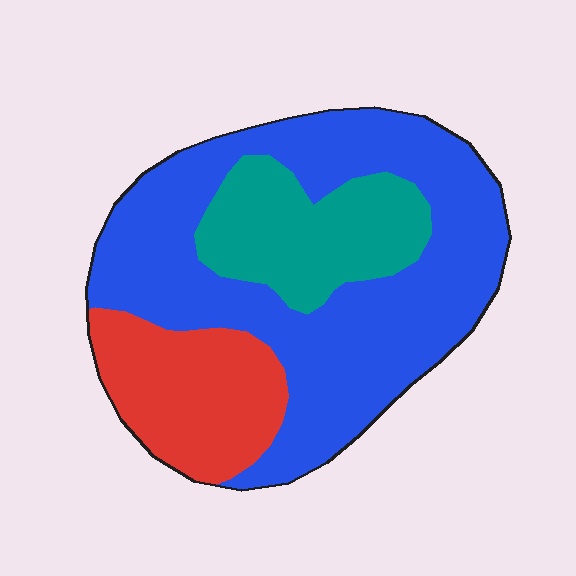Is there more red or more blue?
Blue.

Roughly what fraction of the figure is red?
Red covers 20% of the figure.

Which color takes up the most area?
Blue, at roughly 60%.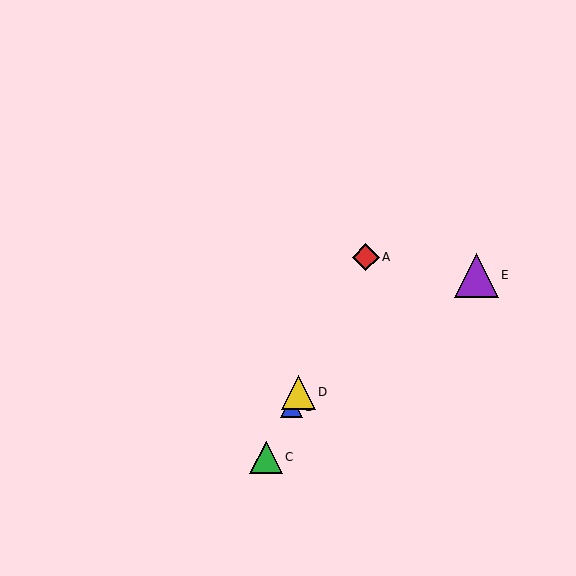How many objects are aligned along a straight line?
4 objects (A, B, C, D) are aligned along a straight line.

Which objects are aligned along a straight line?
Objects A, B, C, D are aligned along a straight line.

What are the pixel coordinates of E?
Object E is at (476, 275).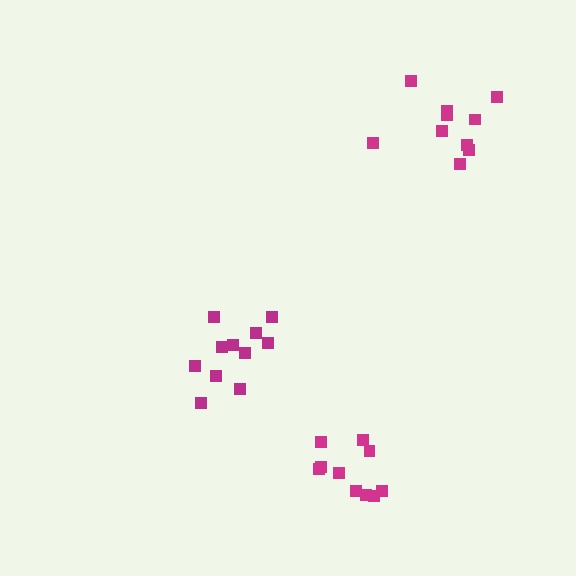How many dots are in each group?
Group 1: 10 dots, Group 2: 11 dots, Group 3: 10 dots (31 total).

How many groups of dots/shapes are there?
There are 3 groups.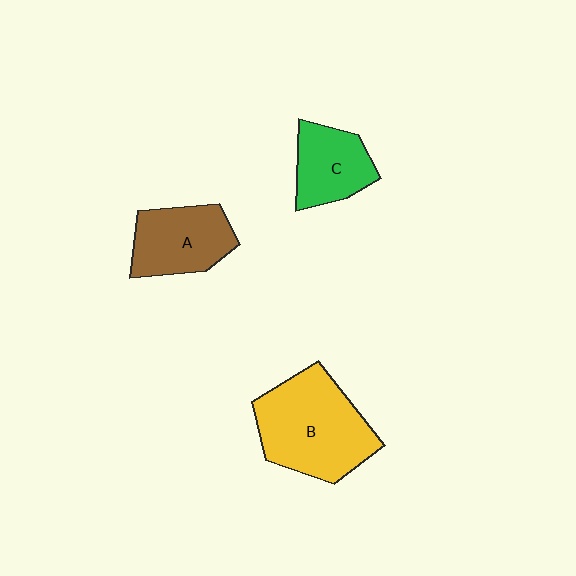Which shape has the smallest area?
Shape C (green).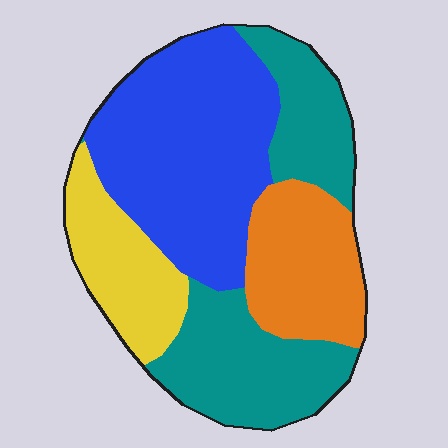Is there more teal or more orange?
Teal.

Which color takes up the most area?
Blue, at roughly 35%.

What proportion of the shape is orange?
Orange takes up less than a quarter of the shape.